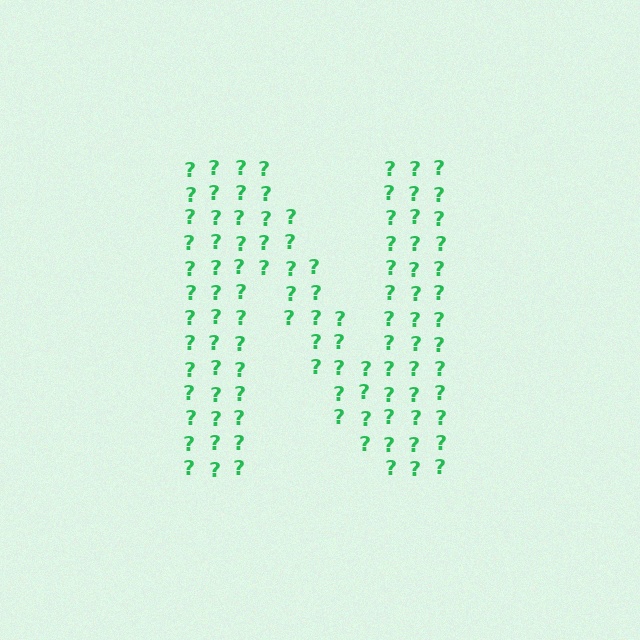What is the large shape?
The large shape is the letter N.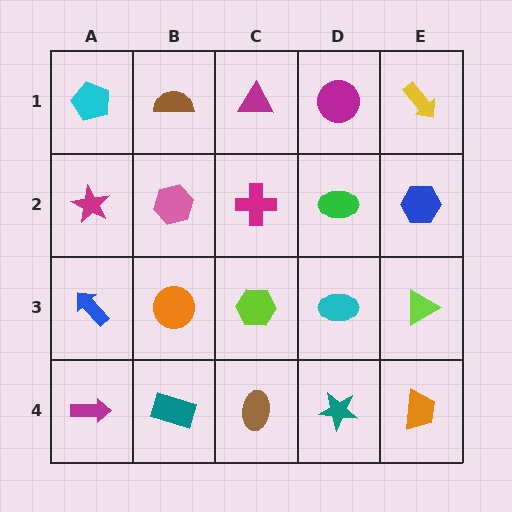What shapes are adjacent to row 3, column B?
A pink hexagon (row 2, column B), a teal rectangle (row 4, column B), a blue arrow (row 3, column A), a lime hexagon (row 3, column C).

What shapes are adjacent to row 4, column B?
An orange circle (row 3, column B), a magenta arrow (row 4, column A), a brown ellipse (row 4, column C).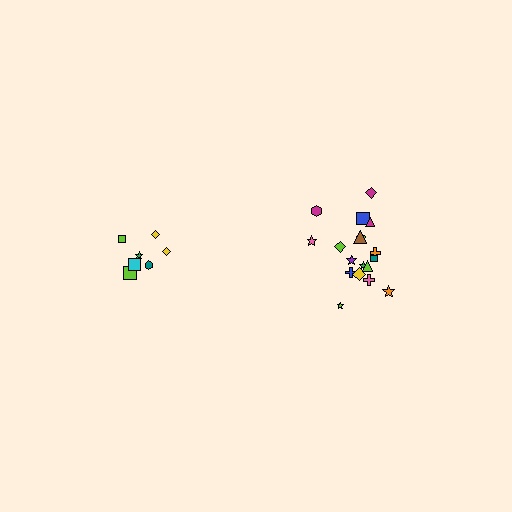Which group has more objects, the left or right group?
The right group.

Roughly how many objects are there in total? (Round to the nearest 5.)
Roughly 25 objects in total.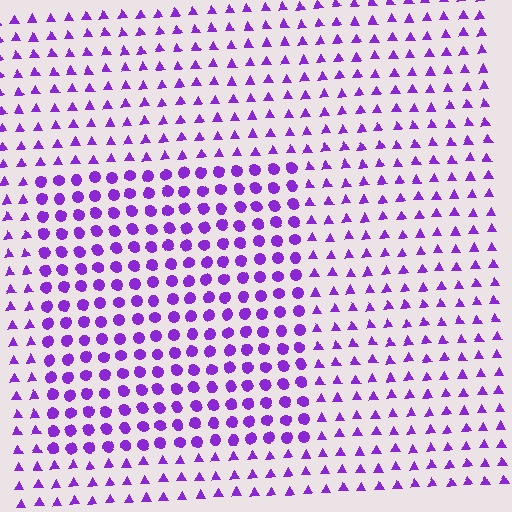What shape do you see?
I see a rectangle.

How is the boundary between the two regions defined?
The boundary is defined by a change in element shape: circles inside vs. triangles outside. All elements share the same color and spacing.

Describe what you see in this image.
The image is filled with small purple elements arranged in a uniform grid. A rectangle-shaped region contains circles, while the surrounding area contains triangles. The boundary is defined purely by the change in element shape.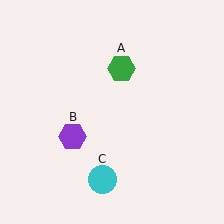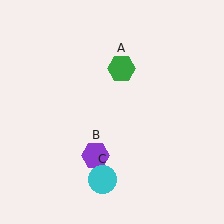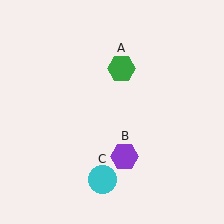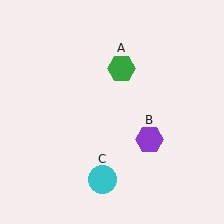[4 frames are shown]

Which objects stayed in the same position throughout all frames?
Green hexagon (object A) and cyan circle (object C) remained stationary.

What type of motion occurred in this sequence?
The purple hexagon (object B) rotated counterclockwise around the center of the scene.